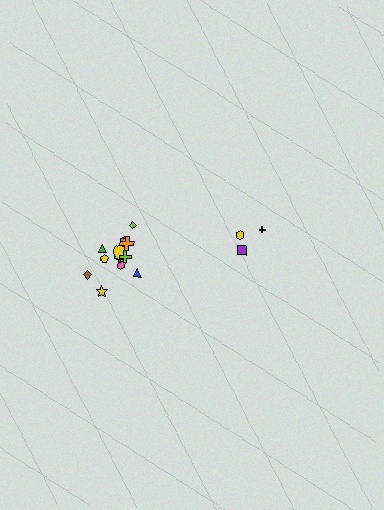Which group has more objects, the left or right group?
The left group.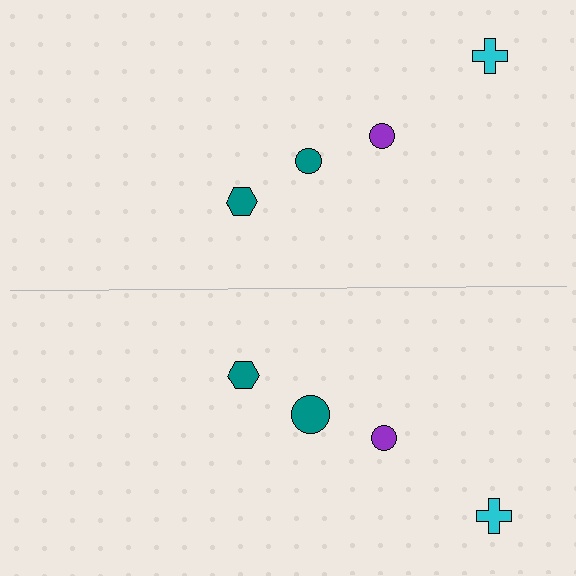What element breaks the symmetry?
The teal circle on the bottom side has a different size than its mirror counterpart.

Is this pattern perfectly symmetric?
No, the pattern is not perfectly symmetric. The teal circle on the bottom side has a different size than its mirror counterpart.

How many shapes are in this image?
There are 8 shapes in this image.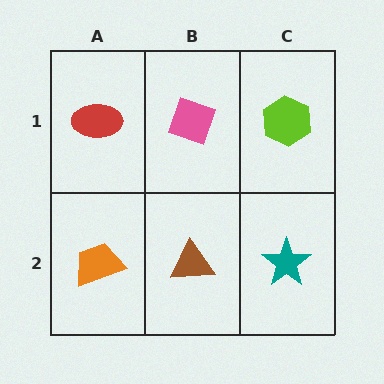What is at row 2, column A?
An orange trapezoid.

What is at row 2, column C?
A teal star.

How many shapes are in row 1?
3 shapes.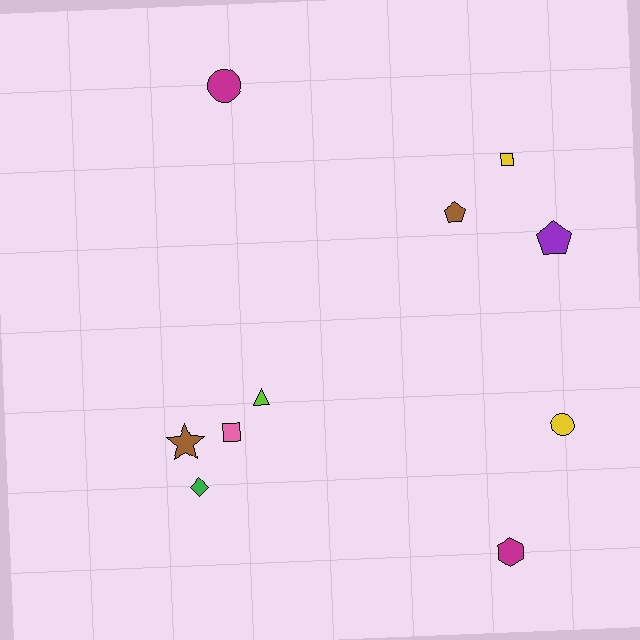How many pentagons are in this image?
There are 2 pentagons.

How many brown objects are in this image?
There are 2 brown objects.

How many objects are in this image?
There are 10 objects.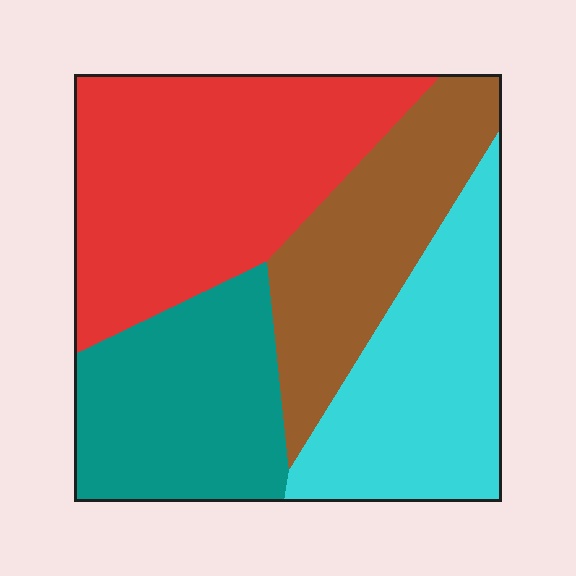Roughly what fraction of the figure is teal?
Teal covers around 20% of the figure.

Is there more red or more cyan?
Red.